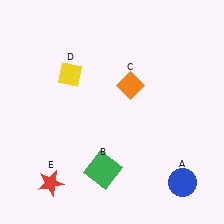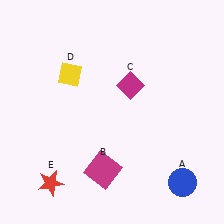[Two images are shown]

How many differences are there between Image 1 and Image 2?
There are 2 differences between the two images.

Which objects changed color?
B changed from green to magenta. C changed from orange to magenta.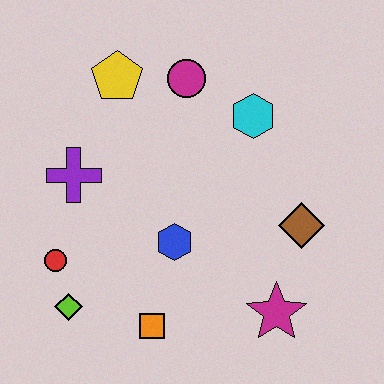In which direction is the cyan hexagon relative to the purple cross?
The cyan hexagon is to the right of the purple cross.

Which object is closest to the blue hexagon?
The orange square is closest to the blue hexagon.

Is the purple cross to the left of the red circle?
No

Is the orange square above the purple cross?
No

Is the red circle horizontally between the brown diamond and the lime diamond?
No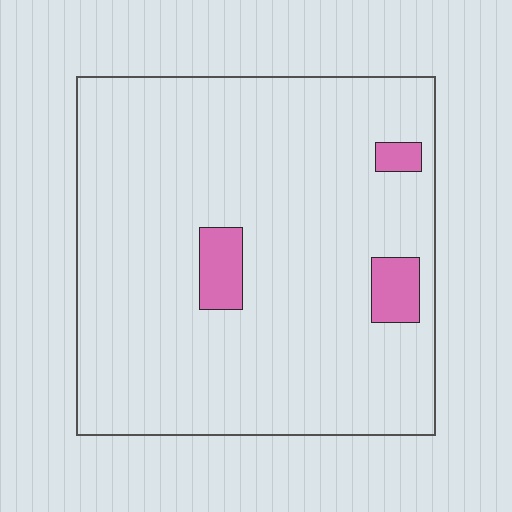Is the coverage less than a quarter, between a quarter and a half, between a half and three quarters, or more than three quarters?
Less than a quarter.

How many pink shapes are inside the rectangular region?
3.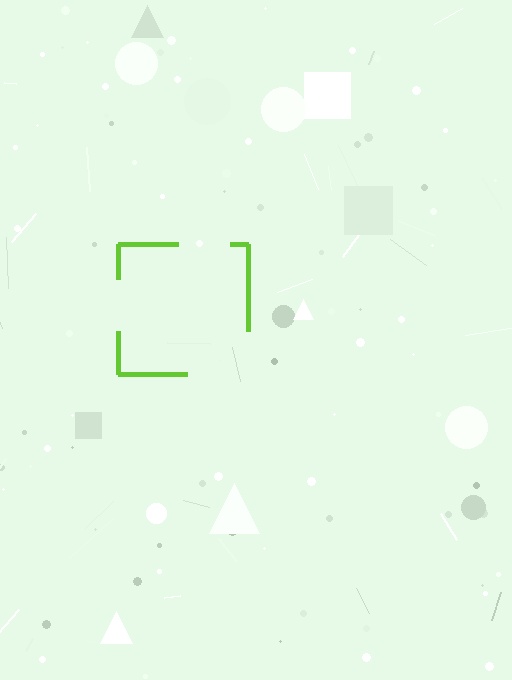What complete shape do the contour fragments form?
The contour fragments form a square.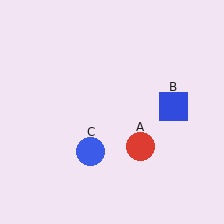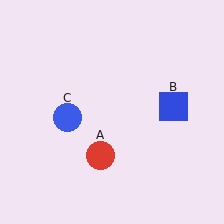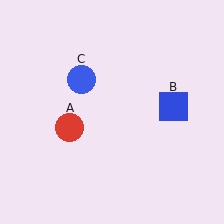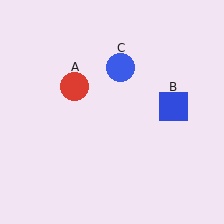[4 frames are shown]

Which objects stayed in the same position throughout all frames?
Blue square (object B) remained stationary.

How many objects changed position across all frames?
2 objects changed position: red circle (object A), blue circle (object C).